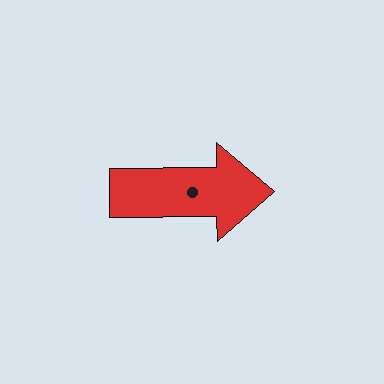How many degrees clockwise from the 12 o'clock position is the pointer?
Approximately 89 degrees.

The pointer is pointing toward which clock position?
Roughly 3 o'clock.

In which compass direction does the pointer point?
East.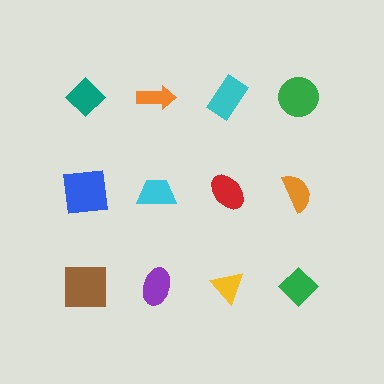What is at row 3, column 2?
A purple ellipse.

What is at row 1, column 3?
A cyan rectangle.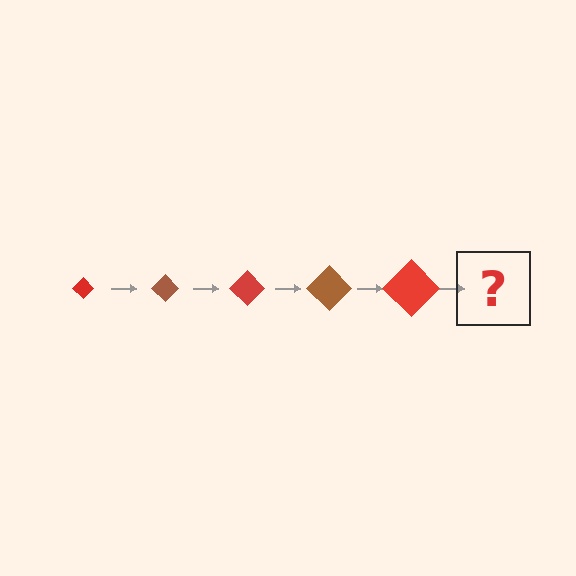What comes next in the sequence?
The next element should be a brown diamond, larger than the previous one.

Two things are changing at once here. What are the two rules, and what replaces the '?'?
The two rules are that the diamond grows larger each step and the color cycles through red and brown. The '?' should be a brown diamond, larger than the previous one.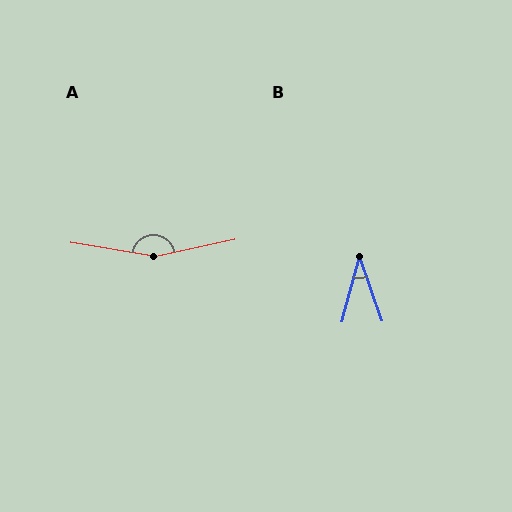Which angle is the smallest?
B, at approximately 34 degrees.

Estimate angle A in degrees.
Approximately 159 degrees.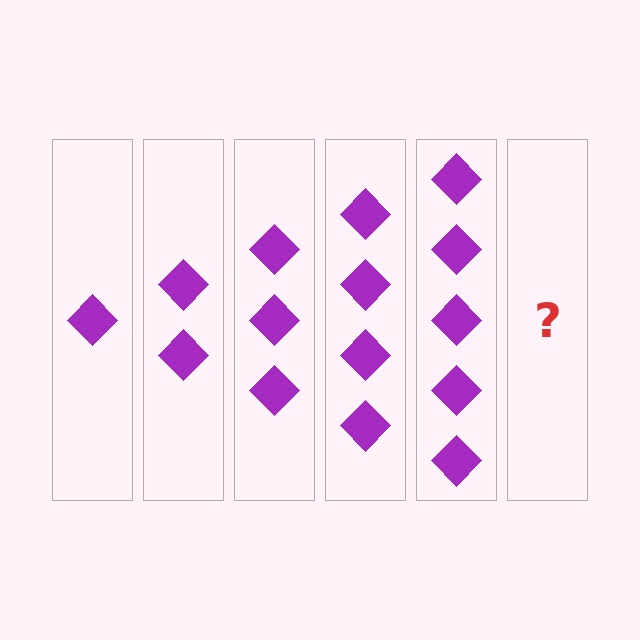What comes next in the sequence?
The next element should be 6 diamonds.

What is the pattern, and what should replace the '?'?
The pattern is that each step adds one more diamond. The '?' should be 6 diamonds.